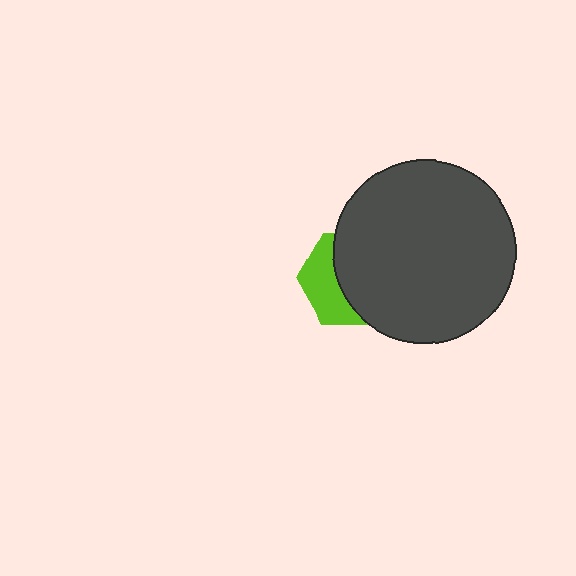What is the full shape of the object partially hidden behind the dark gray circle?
The partially hidden object is a lime hexagon.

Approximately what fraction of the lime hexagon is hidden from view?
Roughly 60% of the lime hexagon is hidden behind the dark gray circle.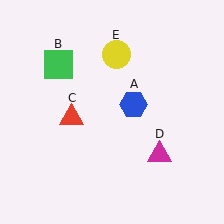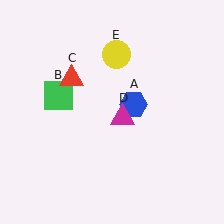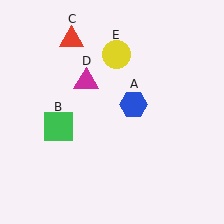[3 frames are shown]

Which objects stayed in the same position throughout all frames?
Blue hexagon (object A) and yellow circle (object E) remained stationary.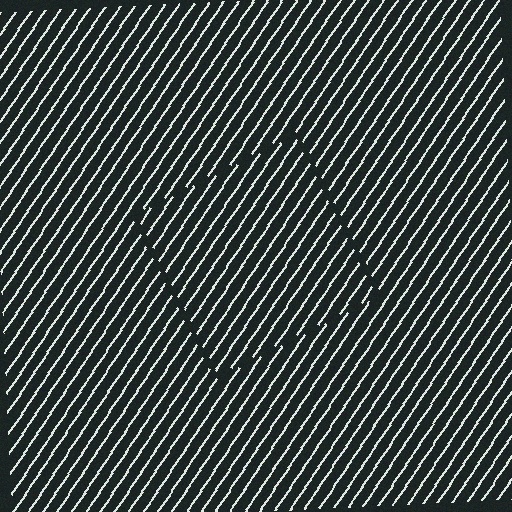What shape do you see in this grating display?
An illusory square. The interior of the shape contains the same grating, shifted by half a period — the contour is defined by the phase discontinuity where line-ends from the inner and outer gratings abut.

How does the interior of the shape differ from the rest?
The interior of the shape contains the same grating, shifted by half a period — the contour is defined by the phase discontinuity where line-ends from the inner and outer gratings abut.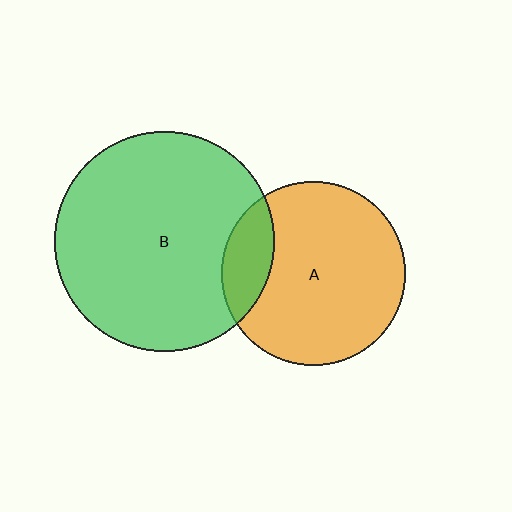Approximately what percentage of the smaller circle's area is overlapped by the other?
Approximately 15%.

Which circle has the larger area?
Circle B (green).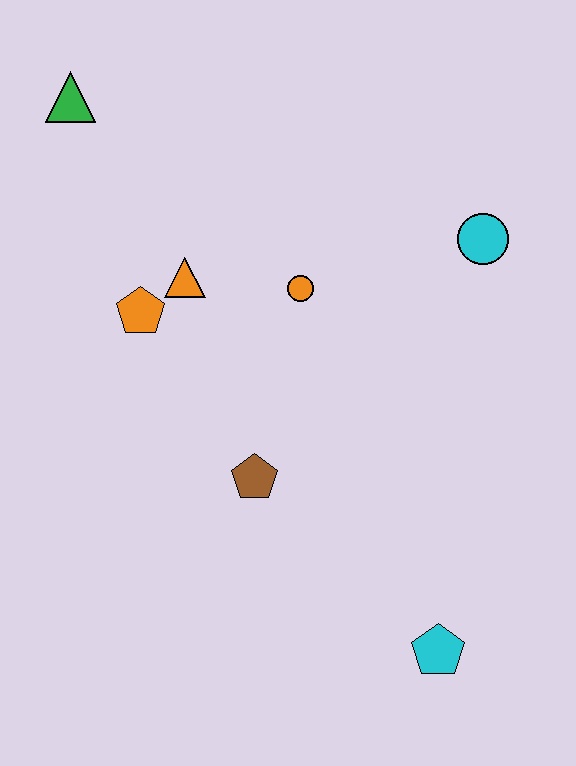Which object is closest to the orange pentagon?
The orange triangle is closest to the orange pentagon.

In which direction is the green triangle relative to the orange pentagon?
The green triangle is above the orange pentagon.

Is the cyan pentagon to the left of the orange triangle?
No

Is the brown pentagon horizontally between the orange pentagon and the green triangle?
No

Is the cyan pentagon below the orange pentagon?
Yes